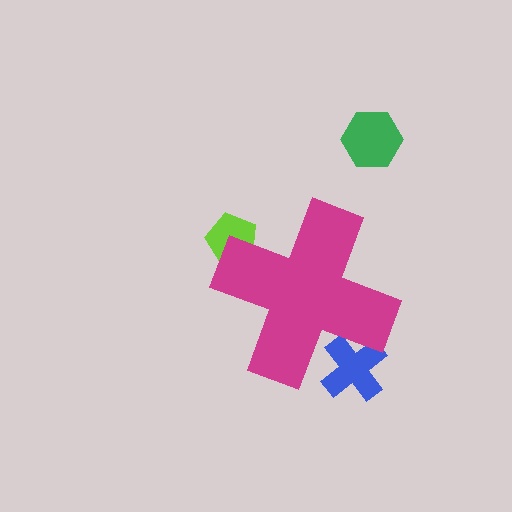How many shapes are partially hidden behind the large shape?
2 shapes are partially hidden.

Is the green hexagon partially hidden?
No, the green hexagon is fully visible.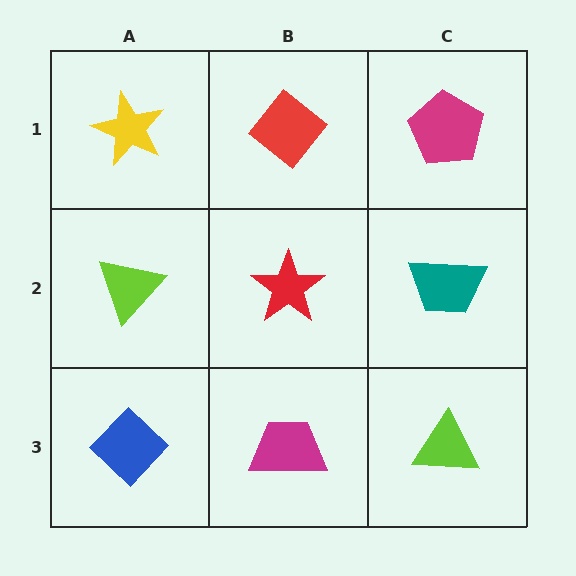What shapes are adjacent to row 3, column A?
A lime triangle (row 2, column A), a magenta trapezoid (row 3, column B).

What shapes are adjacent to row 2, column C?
A magenta pentagon (row 1, column C), a lime triangle (row 3, column C), a red star (row 2, column B).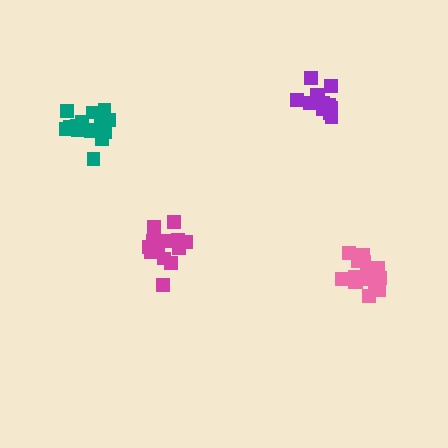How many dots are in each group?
Group 1: 13 dots, Group 2: 16 dots, Group 3: 13 dots, Group 4: 18 dots (60 total).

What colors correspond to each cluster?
The clusters are colored: magenta, teal, purple, pink.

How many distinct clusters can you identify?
There are 4 distinct clusters.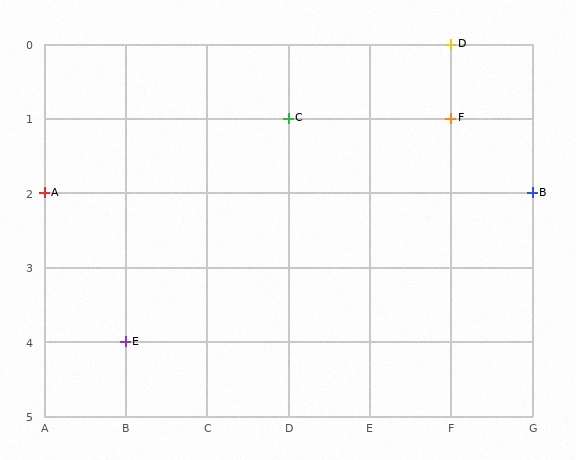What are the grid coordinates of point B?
Point B is at grid coordinates (G, 2).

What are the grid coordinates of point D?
Point D is at grid coordinates (F, 0).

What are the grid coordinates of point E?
Point E is at grid coordinates (B, 4).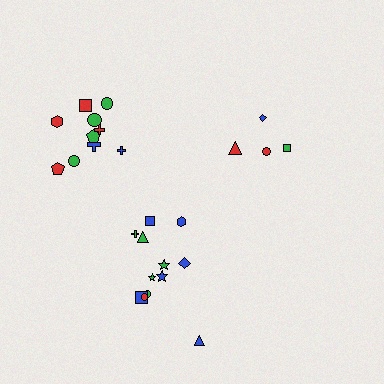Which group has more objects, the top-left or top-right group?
The top-left group.